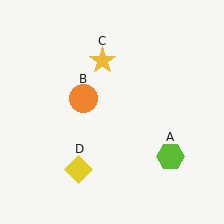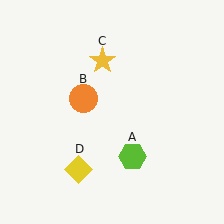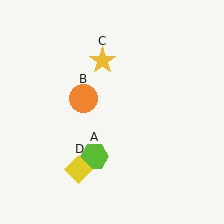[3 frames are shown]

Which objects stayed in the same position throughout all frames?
Orange circle (object B) and yellow star (object C) and yellow diamond (object D) remained stationary.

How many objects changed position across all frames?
1 object changed position: lime hexagon (object A).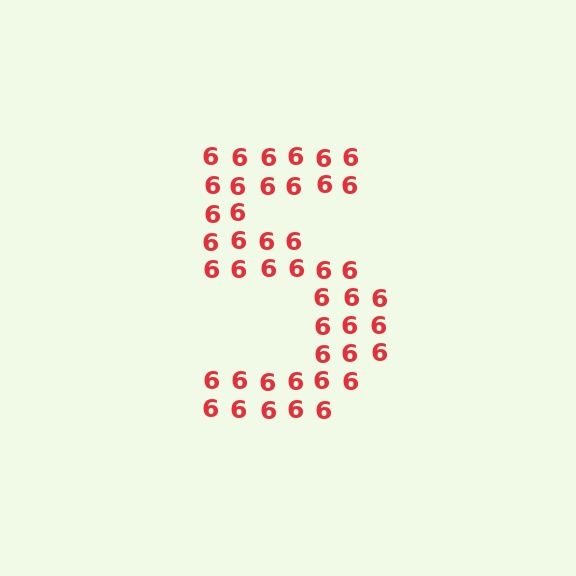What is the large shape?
The large shape is the digit 5.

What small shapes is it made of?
It is made of small digit 6's.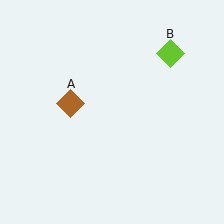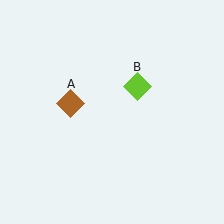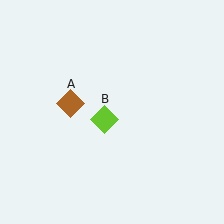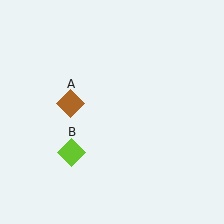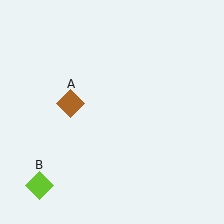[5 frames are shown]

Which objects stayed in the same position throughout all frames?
Brown diamond (object A) remained stationary.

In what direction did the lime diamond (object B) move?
The lime diamond (object B) moved down and to the left.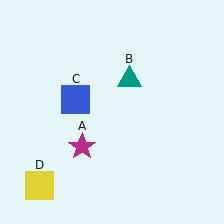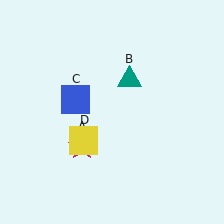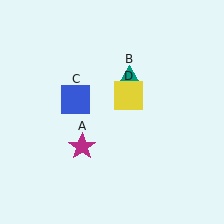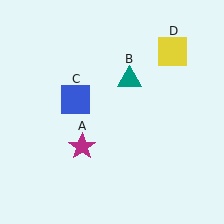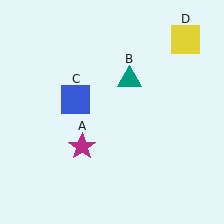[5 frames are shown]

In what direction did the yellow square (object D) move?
The yellow square (object D) moved up and to the right.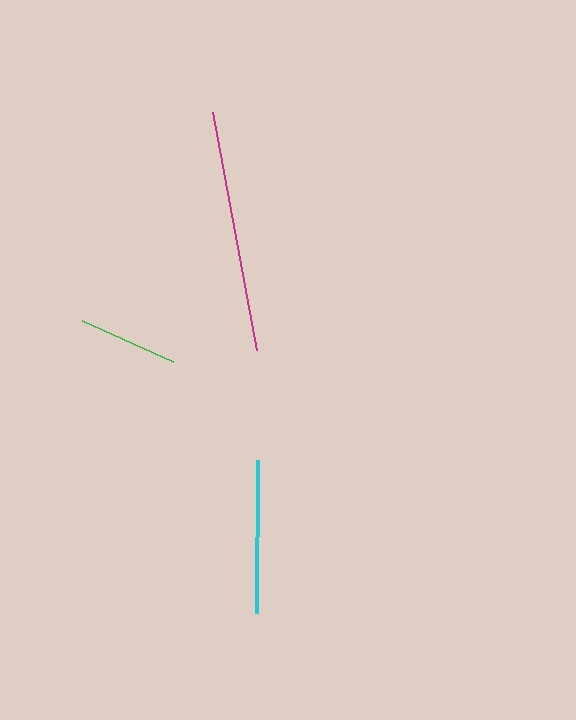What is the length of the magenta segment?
The magenta segment is approximately 242 pixels long.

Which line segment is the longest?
The magenta line is the longest at approximately 242 pixels.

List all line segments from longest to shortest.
From longest to shortest: magenta, cyan, green.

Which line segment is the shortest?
The green line is the shortest at approximately 101 pixels.